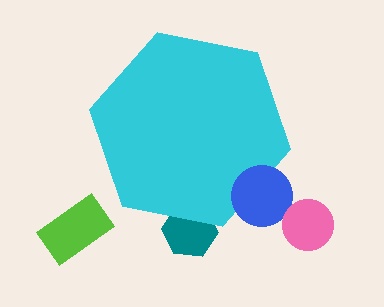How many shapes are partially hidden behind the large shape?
1 shape is partially hidden.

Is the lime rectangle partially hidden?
No, the lime rectangle is fully visible.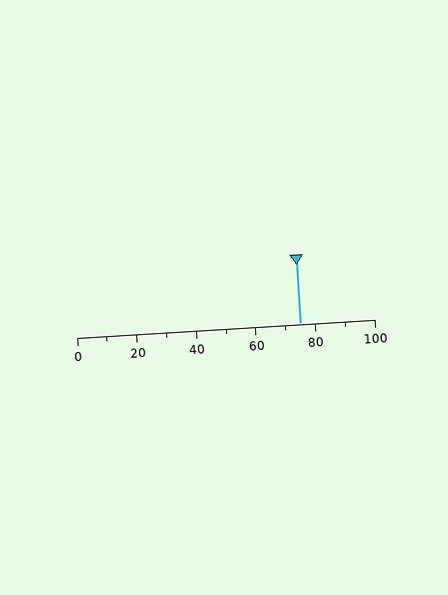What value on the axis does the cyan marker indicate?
The marker indicates approximately 75.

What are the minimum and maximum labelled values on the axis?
The axis runs from 0 to 100.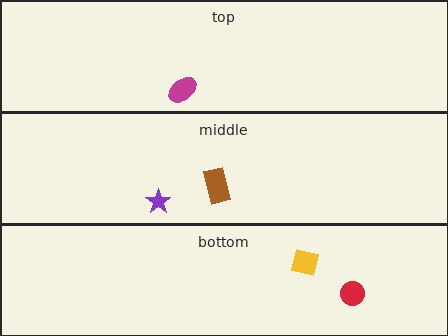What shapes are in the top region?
The magenta ellipse.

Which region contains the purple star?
The middle region.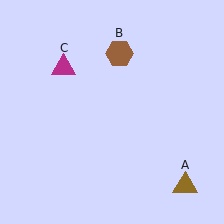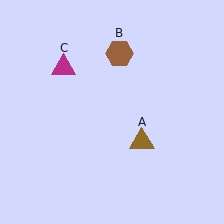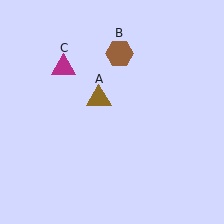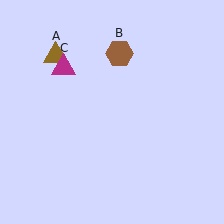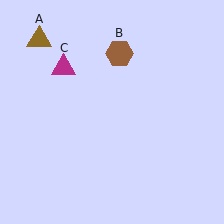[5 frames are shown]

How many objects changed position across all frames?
1 object changed position: brown triangle (object A).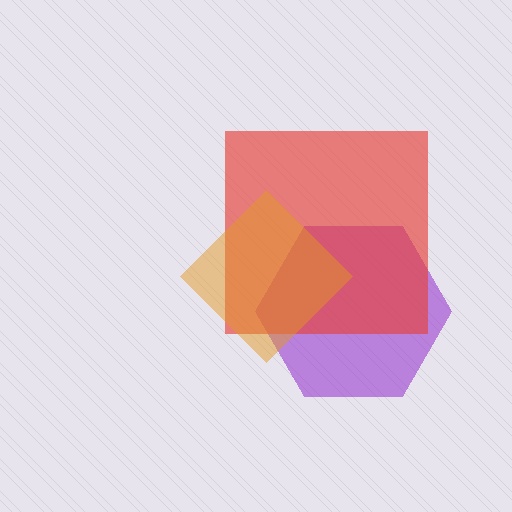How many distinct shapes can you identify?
There are 3 distinct shapes: a purple hexagon, a red square, an orange diamond.